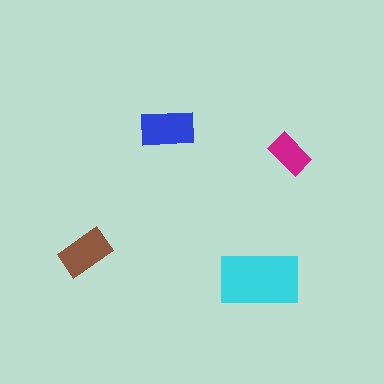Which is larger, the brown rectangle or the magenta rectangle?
The brown one.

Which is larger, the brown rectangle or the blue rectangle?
The blue one.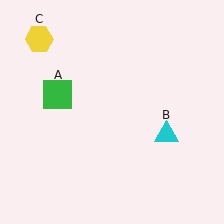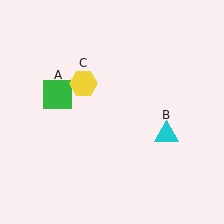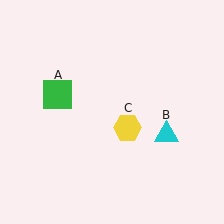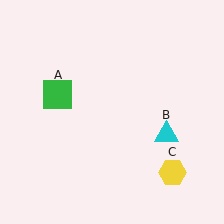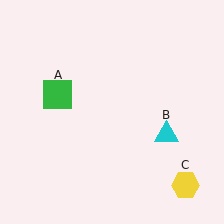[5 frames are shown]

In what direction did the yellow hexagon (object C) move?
The yellow hexagon (object C) moved down and to the right.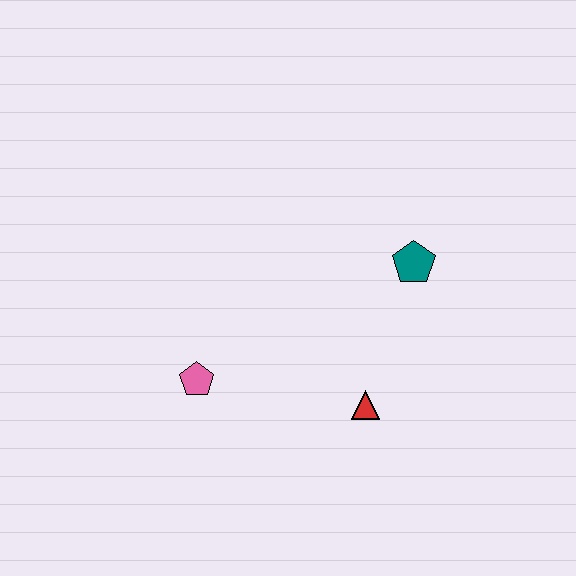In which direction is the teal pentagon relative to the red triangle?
The teal pentagon is above the red triangle.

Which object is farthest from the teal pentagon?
The pink pentagon is farthest from the teal pentagon.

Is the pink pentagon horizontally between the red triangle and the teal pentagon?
No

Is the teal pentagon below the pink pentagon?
No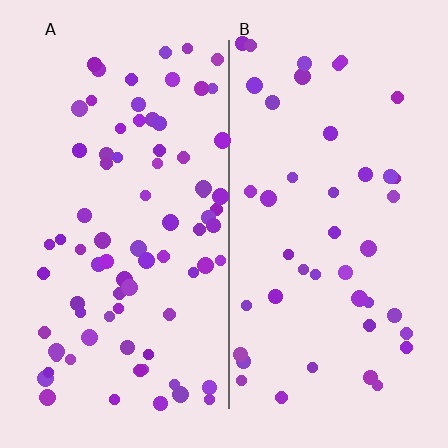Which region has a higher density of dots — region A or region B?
A (the left).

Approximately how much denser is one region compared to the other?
Approximately 1.8× — region A over region B.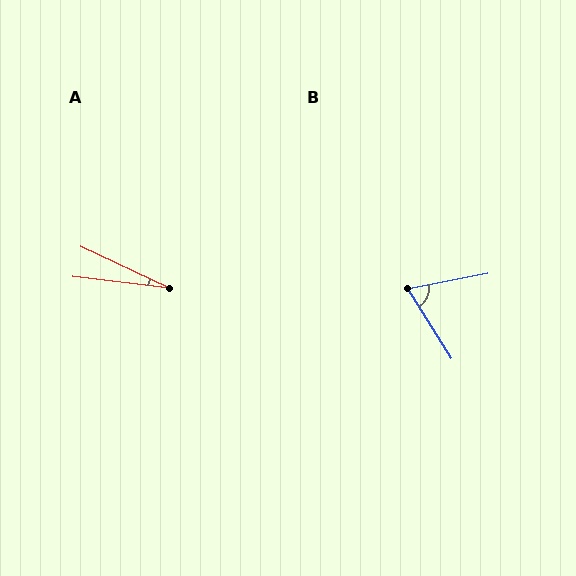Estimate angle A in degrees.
Approximately 19 degrees.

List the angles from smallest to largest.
A (19°), B (69°).